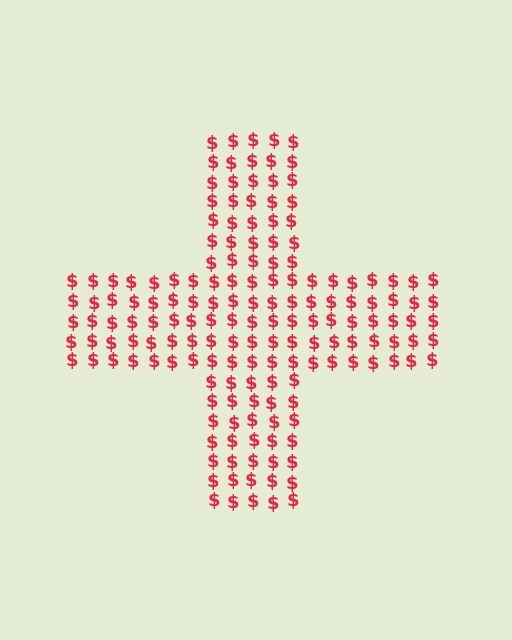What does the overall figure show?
The overall figure shows a cross.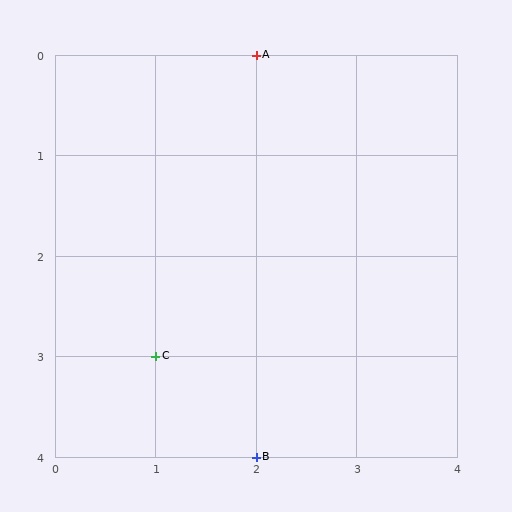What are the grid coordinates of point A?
Point A is at grid coordinates (2, 0).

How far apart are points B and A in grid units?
Points B and A are 4 rows apart.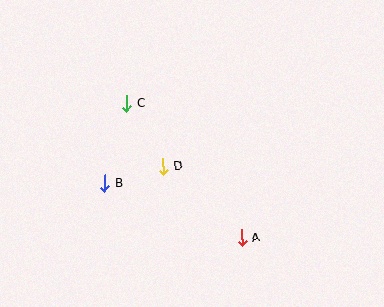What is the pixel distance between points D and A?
The distance between D and A is 106 pixels.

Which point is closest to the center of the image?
Point D at (163, 166) is closest to the center.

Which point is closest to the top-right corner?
Point D is closest to the top-right corner.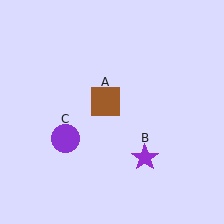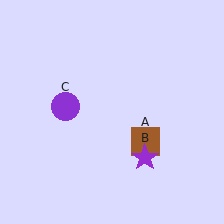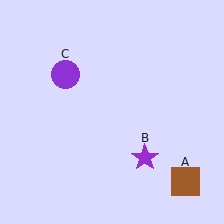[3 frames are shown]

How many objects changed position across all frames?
2 objects changed position: brown square (object A), purple circle (object C).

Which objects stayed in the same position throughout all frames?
Purple star (object B) remained stationary.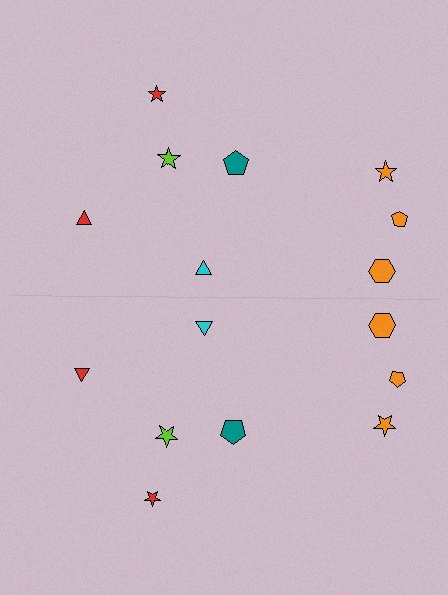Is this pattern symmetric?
Yes, this pattern has bilateral (reflection) symmetry.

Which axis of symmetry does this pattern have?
The pattern has a horizontal axis of symmetry running through the center of the image.